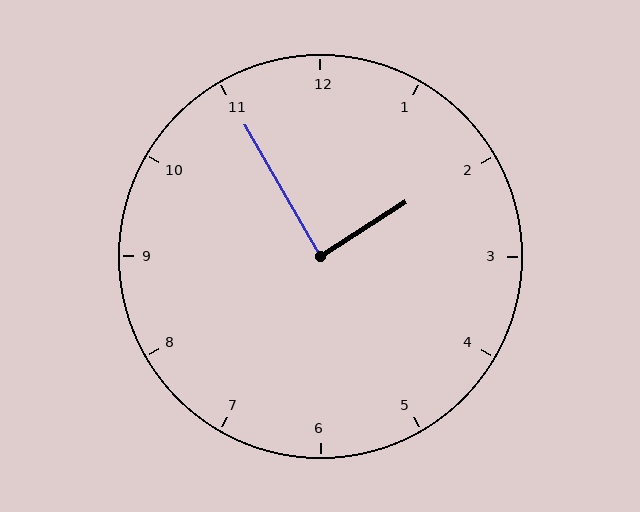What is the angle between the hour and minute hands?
Approximately 88 degrees.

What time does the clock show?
1:55.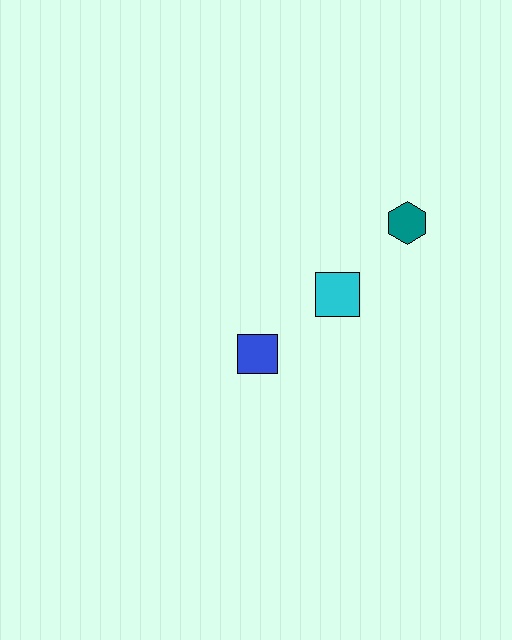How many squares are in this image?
There are 2 squares.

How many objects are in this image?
There are 3 objects.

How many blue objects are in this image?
There is 1 blue object.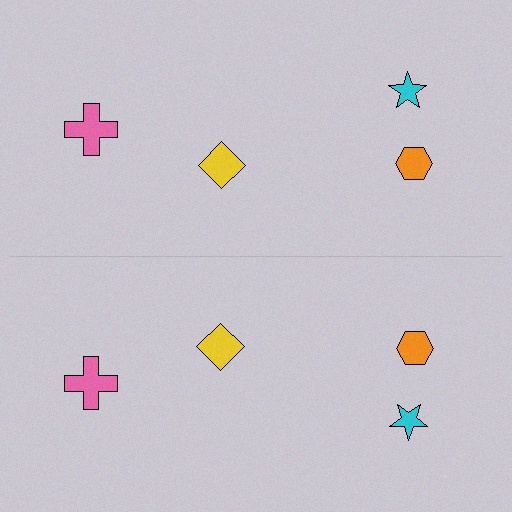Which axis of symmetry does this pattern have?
The pattern has a horizontal axis of symmetry running through the center of the image.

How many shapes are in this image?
There are 8 shapes in this image.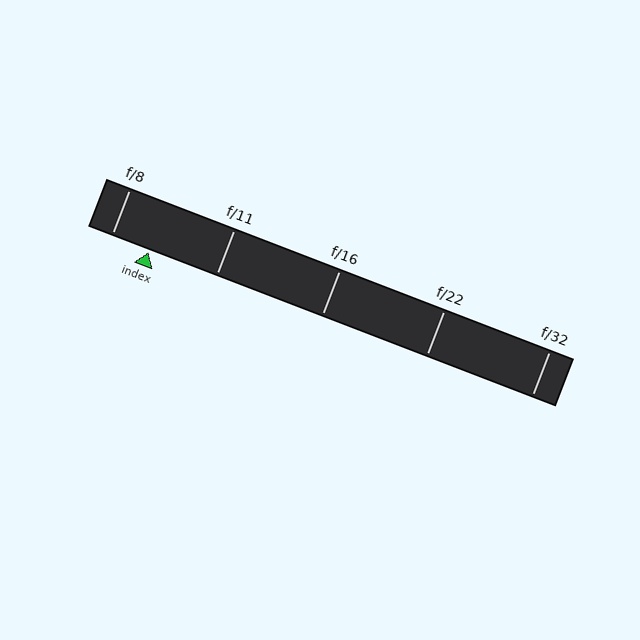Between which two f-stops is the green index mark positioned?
The index mark is between f/8 and f/11.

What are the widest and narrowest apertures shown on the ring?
The widest aperture shown is f/8 and the narrowest is f/32.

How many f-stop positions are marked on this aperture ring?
There are 5 f-stop positions marked.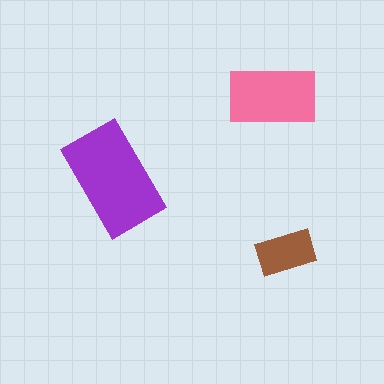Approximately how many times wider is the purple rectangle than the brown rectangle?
About 2 times wider.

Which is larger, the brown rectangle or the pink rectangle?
The pink one.